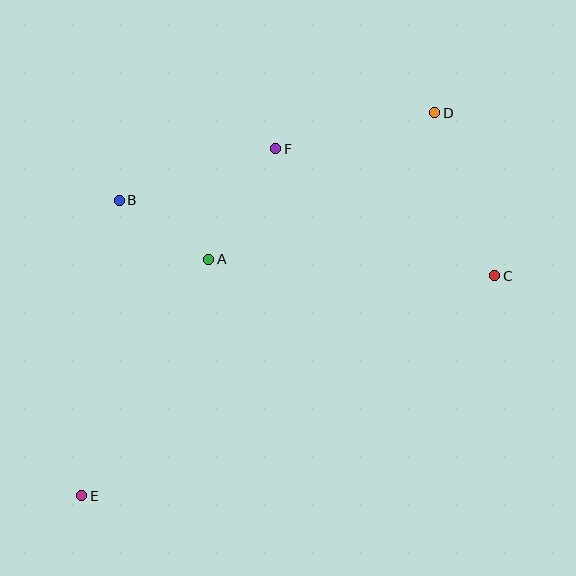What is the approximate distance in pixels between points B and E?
The distance between B and E is approximately 298 pixels.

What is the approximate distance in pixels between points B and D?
The distance between B and D is approximately 327 pixels.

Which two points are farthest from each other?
Points D and E are farthest from each other.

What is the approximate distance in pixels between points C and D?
The distance between C and D is approximately 174 pixels.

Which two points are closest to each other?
Points A and B are closest to each other.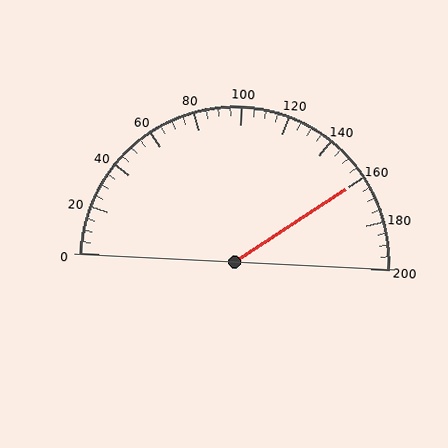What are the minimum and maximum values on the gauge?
The gauge ranges from 0 to 200.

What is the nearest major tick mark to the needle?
The nearest major tick mark is 160.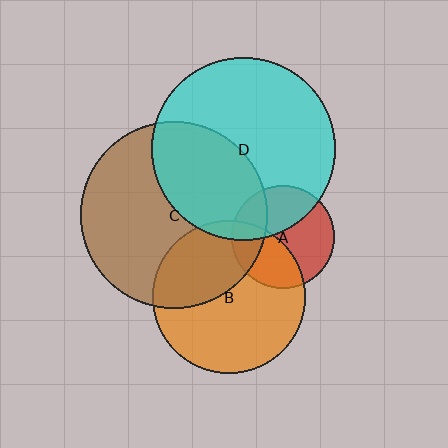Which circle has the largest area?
Circle C (brown).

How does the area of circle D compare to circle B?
Approximately 1.4 times.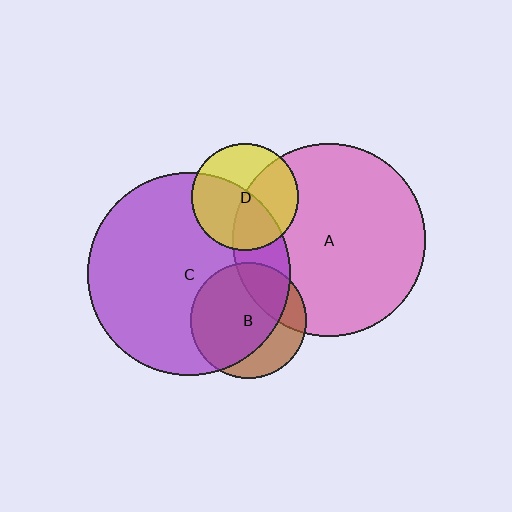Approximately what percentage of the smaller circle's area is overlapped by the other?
Approximately 45%.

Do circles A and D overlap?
Yes.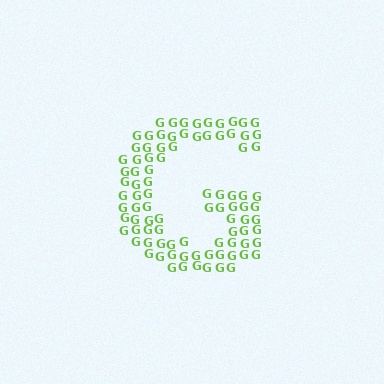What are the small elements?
The small elements are letter G's.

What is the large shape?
The large shape is the letter G.